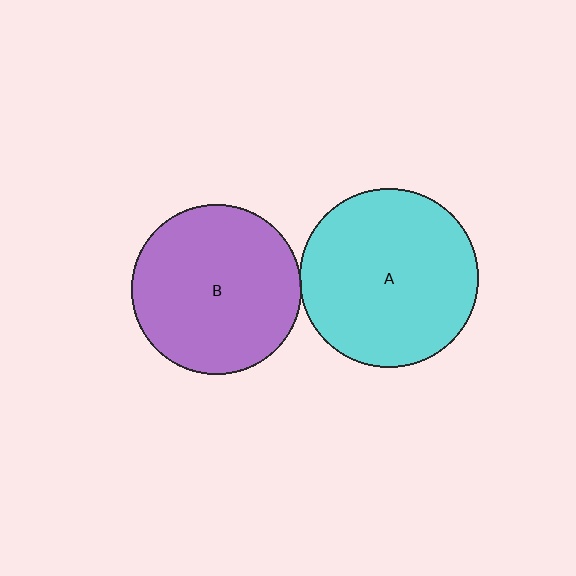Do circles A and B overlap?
Yes.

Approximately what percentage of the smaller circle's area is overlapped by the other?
Approximately 5%.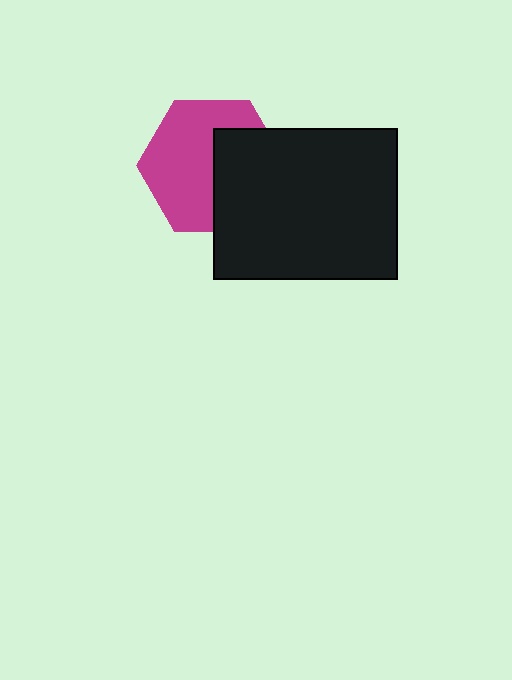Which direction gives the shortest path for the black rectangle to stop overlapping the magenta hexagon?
Moving right gives the shortest separation.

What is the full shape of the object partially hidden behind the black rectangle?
The partially hidden object is a magenta hexagon.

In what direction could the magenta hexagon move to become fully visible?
The magenta hexagon could move left. That would shift it out from behind the black rectangle entirely.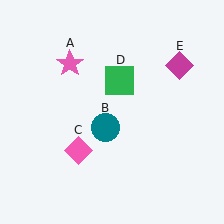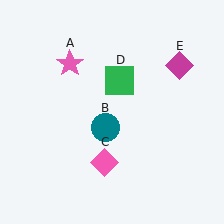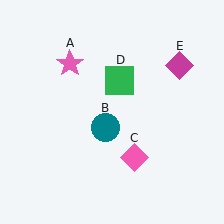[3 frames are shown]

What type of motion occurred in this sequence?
The pink diamond (object C) rotated counterclockwise around the center of the scene.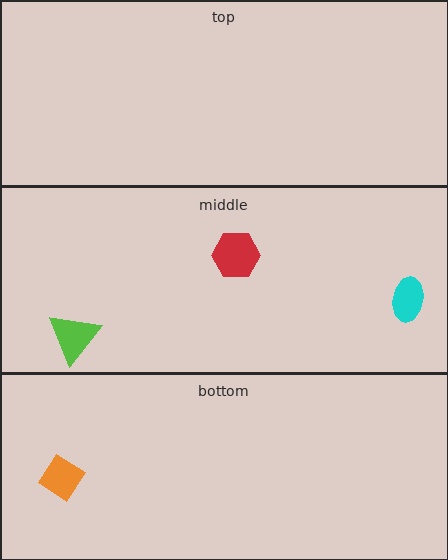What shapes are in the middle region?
The cyan ellipse, the lime triangle, the red hexagon.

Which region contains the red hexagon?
The middle region.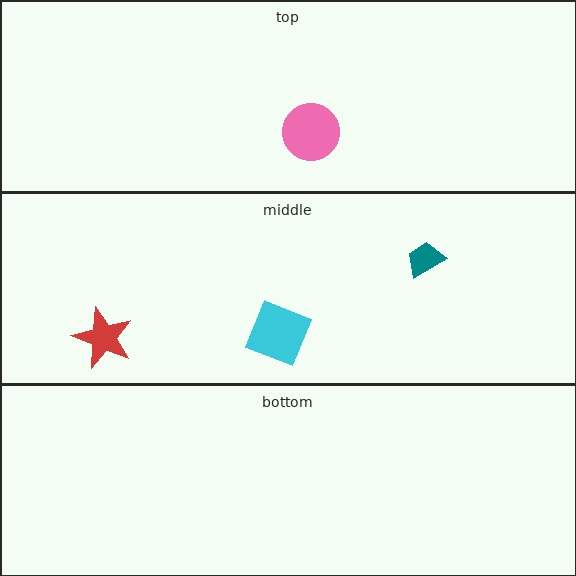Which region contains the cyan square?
The middle region.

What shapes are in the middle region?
The red star, the teal trapezoid, the cyan square.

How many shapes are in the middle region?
3.